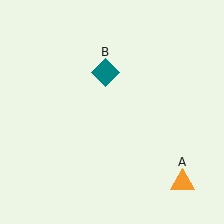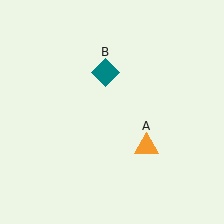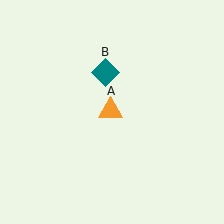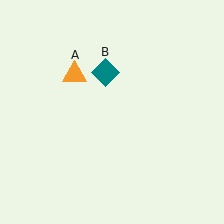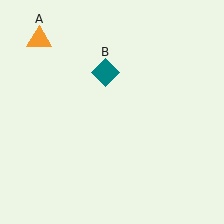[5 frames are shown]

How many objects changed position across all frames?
1 object changed position: orange triangle (object A).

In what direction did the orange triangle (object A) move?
The orange triangle (object A) moved up and to the left.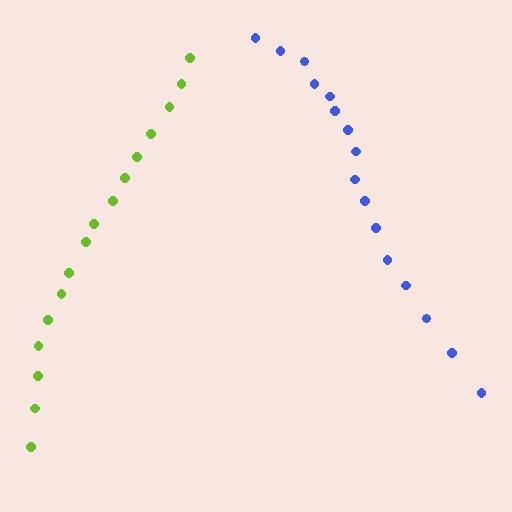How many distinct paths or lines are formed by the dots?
There are 2 distinct paths.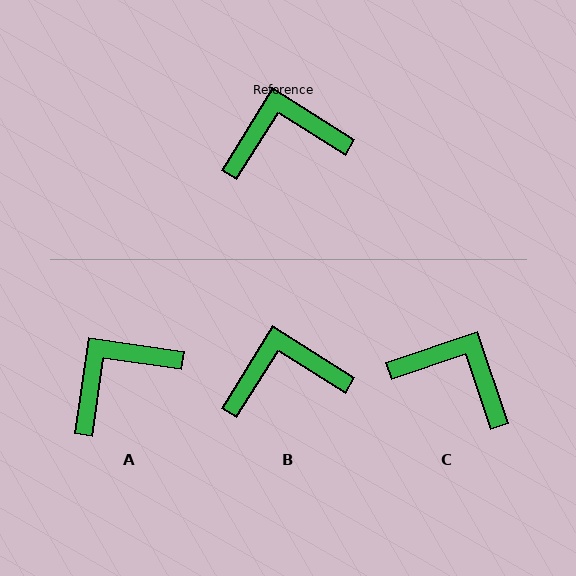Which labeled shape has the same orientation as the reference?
B.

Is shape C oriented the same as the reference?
No, it is off by about 39 degrees.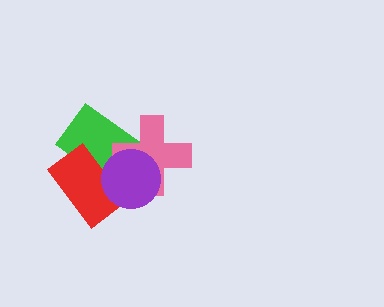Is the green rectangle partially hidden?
Yes, it is partially covered by another shape.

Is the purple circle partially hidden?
No, no other shape covers it.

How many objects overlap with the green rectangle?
3 objects overlap with the green rectangle.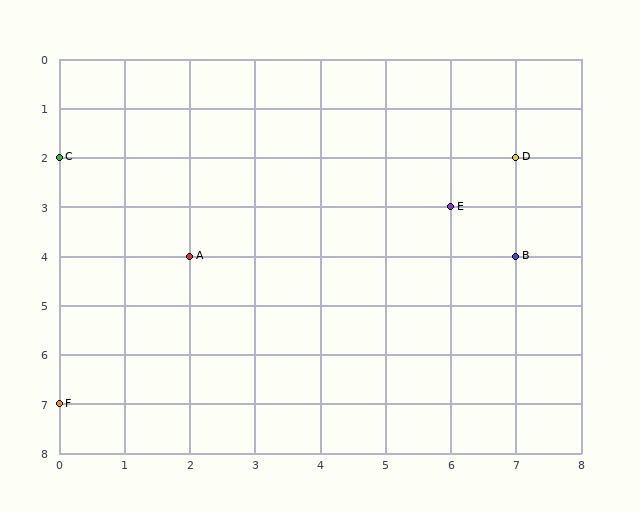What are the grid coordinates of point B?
Point B is at grid coordinates (7, 4).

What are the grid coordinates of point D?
Point D is at grid coordinates (7, 2).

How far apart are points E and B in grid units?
Points E and B are 1 column and 1 row apart (about 1.4 grid units diagonally).